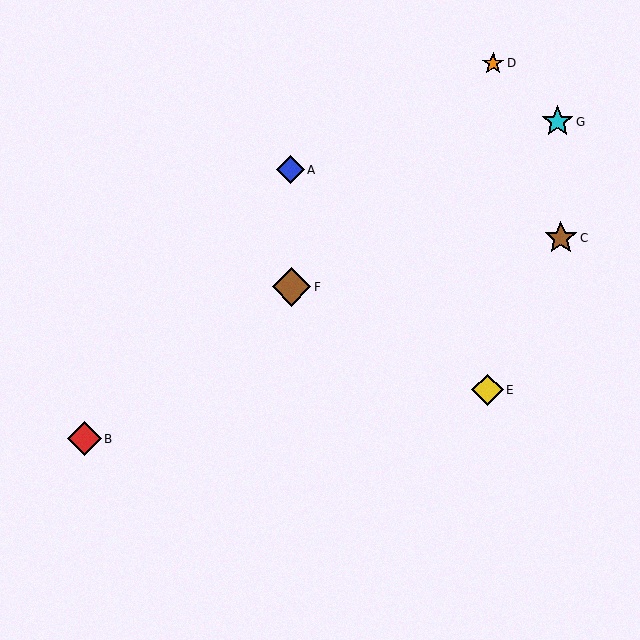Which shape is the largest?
The brown diamond (labeled F) is the largest.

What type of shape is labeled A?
Shape A is a blue diamond.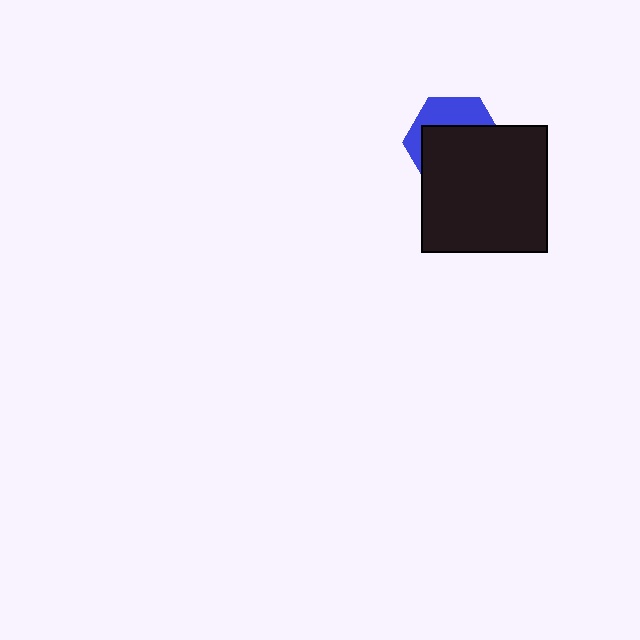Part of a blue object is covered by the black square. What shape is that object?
It is a hexagon.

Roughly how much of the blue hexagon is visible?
A small part of it is visible (roughly 35%).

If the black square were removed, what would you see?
You would see the complete blue hexagon.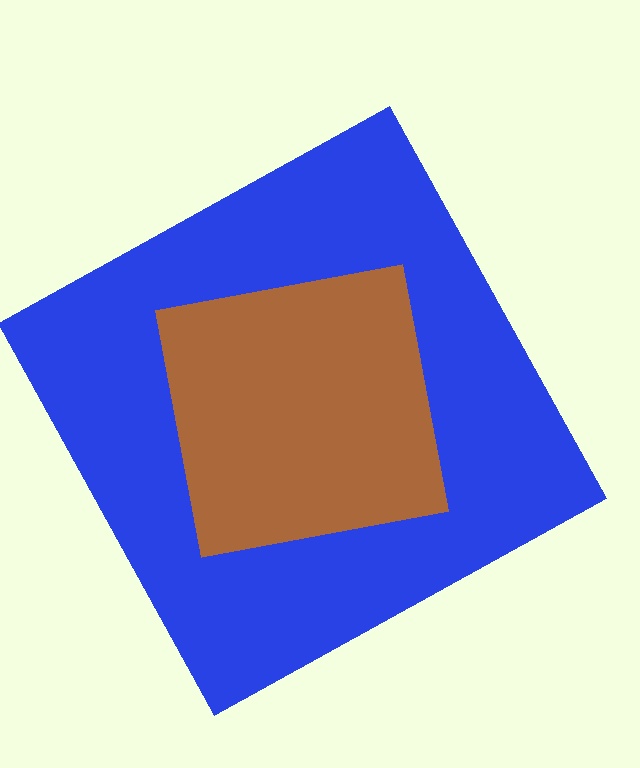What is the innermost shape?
The brown square.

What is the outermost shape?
The blue square.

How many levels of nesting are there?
2.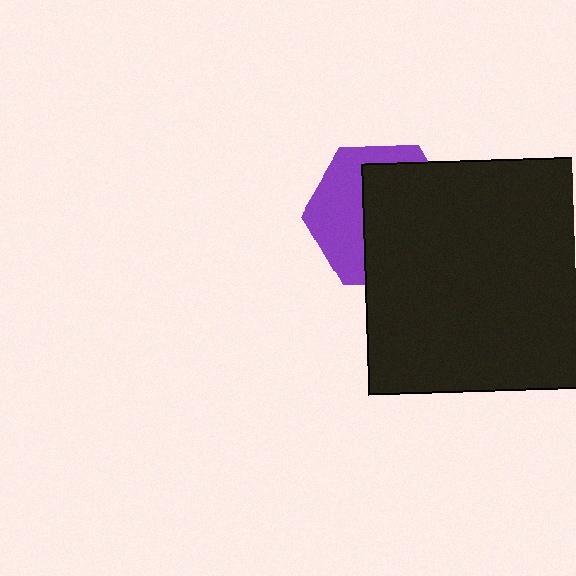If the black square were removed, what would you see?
You would see the complete purple hexagon.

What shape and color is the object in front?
The object in front is a black square.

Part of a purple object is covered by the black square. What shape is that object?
It is a hexagon.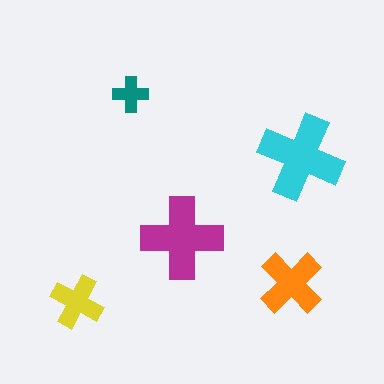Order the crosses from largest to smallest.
the cyan one, the magenta one, the orange one, the yellow one, the teal one.